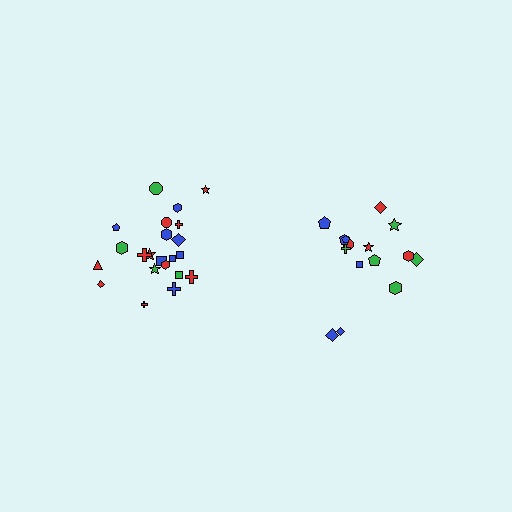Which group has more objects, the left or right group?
The left group.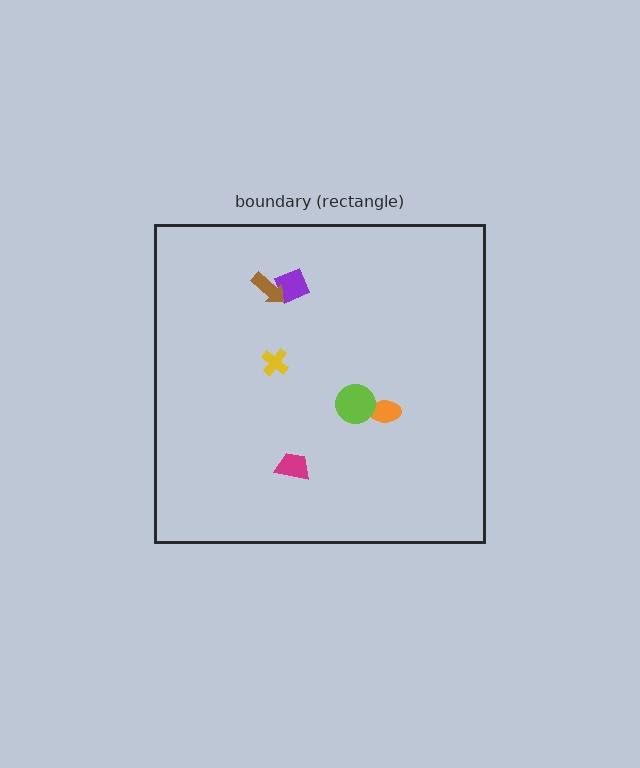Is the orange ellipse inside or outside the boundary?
Inside.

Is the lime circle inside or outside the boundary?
Inside.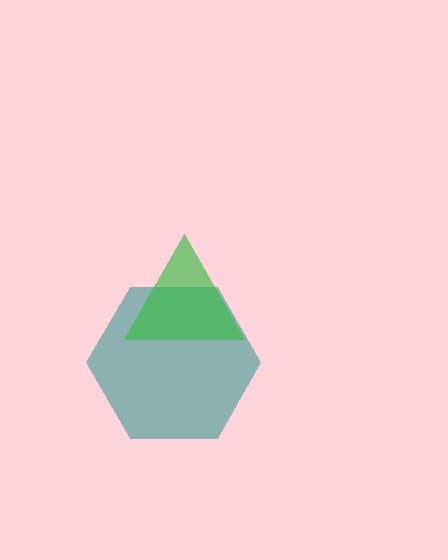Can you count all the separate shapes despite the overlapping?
Yes, there are 2 separate shapes.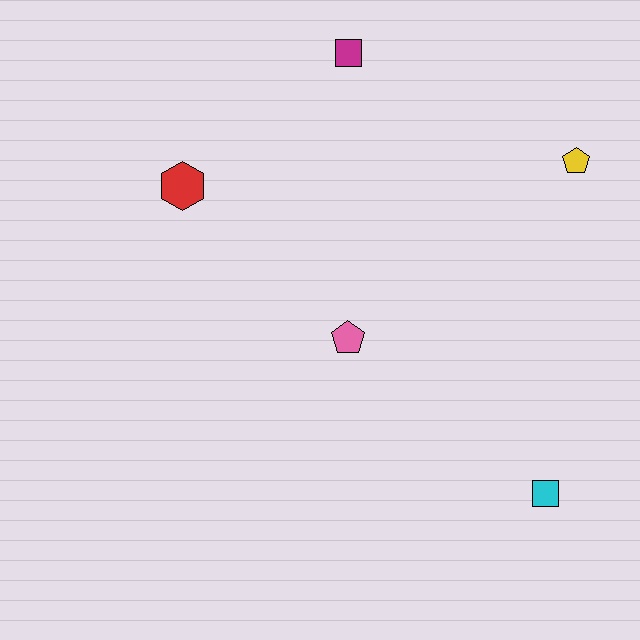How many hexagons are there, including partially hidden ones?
There is 1 hexagon.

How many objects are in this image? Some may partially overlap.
There are 5 objects.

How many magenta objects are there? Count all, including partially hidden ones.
There is 1 magenta object.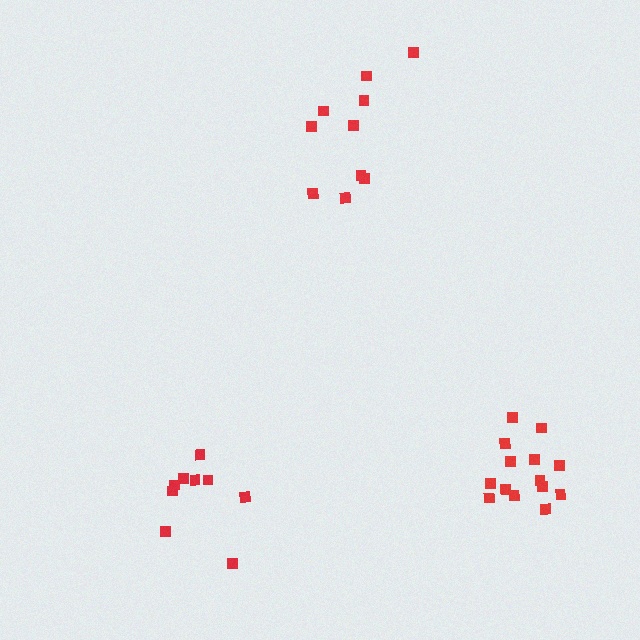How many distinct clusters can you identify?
There are 3 distinct clusters.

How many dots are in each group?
Group 1: 14 dots, Group 2: 10 dots, Group 3: 9 dots (33 total).